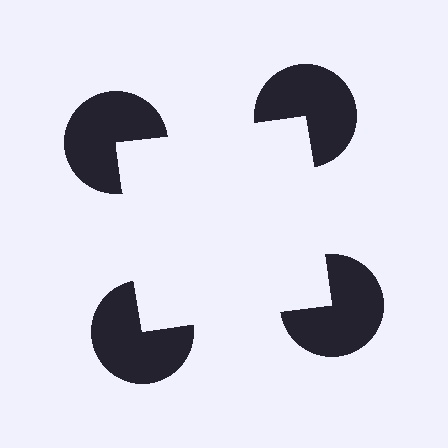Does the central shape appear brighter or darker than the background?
It typically appears slightly brighter than the background, even though no actual brightness change is drawn.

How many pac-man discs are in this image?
There are 4 — one at each vertex of the illusory square.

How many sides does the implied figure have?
4 sides.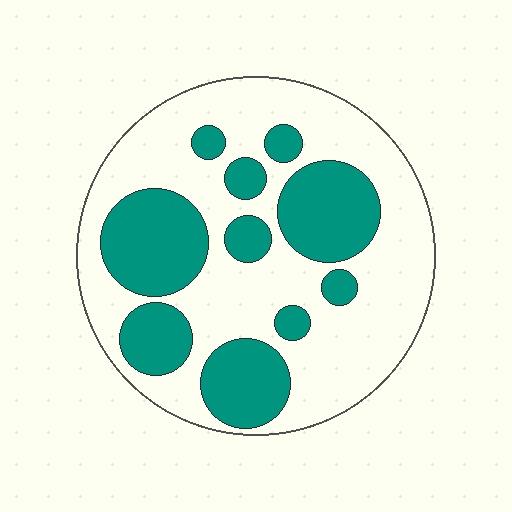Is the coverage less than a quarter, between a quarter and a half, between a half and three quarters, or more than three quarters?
Between a quarter and a half.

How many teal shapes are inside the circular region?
10.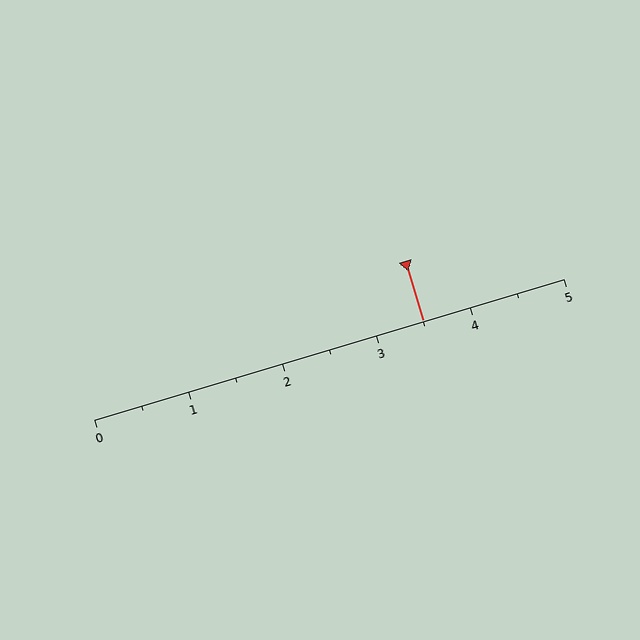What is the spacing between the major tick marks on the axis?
The major ticks are spaced 1 apart.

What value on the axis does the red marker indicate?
The marker indicates approximately 3.5.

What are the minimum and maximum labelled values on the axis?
The axis runs from 0 to 5.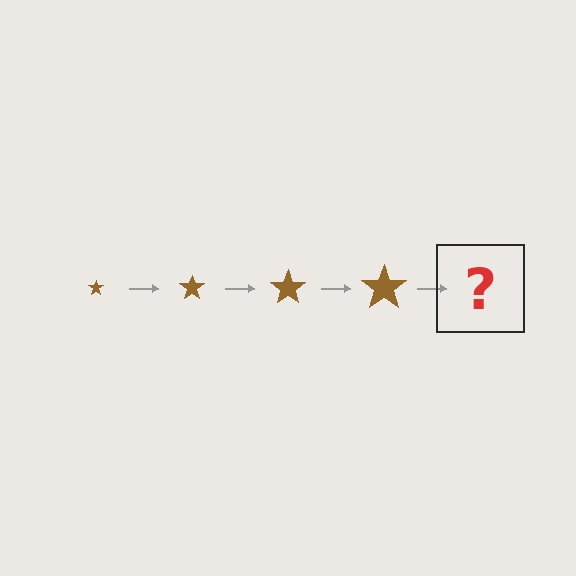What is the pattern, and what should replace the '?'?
The pattern is that the star gets progressively larger each step. The '?' should be a brown star, larger than the previous one.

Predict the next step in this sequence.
The next step is a brown star, larger than the previous one.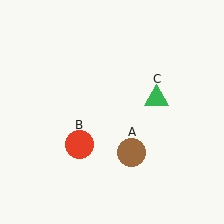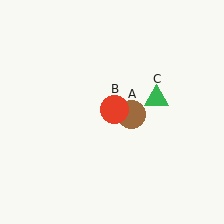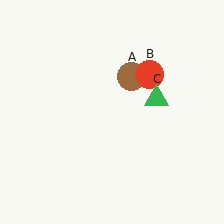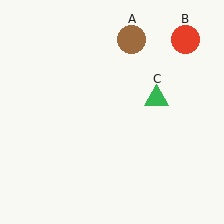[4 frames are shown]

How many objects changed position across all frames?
2 objects changed position: brown circle (object A), red circle (object B).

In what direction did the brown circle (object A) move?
The brown circle (object A) moved up.